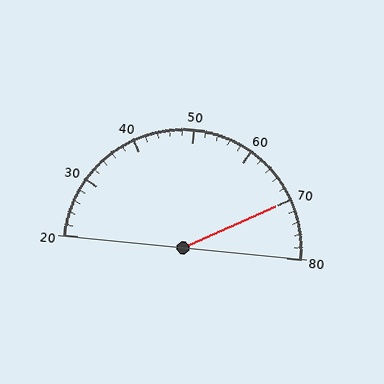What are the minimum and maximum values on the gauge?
The gauge ranges from 20 to 80.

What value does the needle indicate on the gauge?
The needle indicates approximately 70.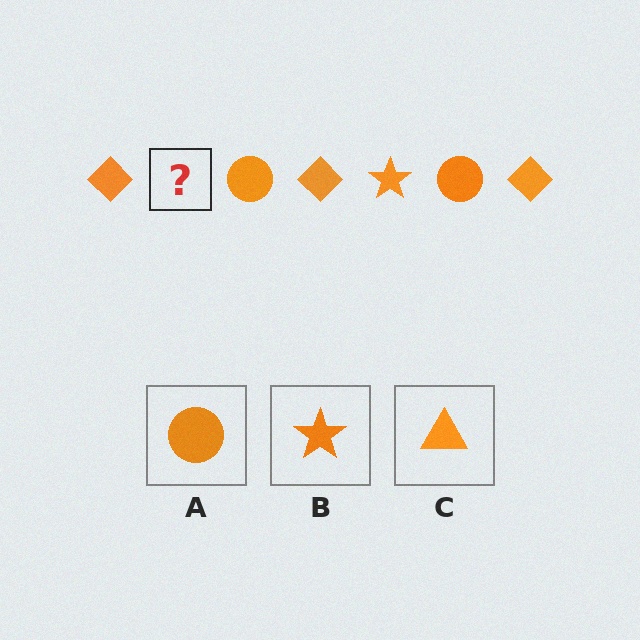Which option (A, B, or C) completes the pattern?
B.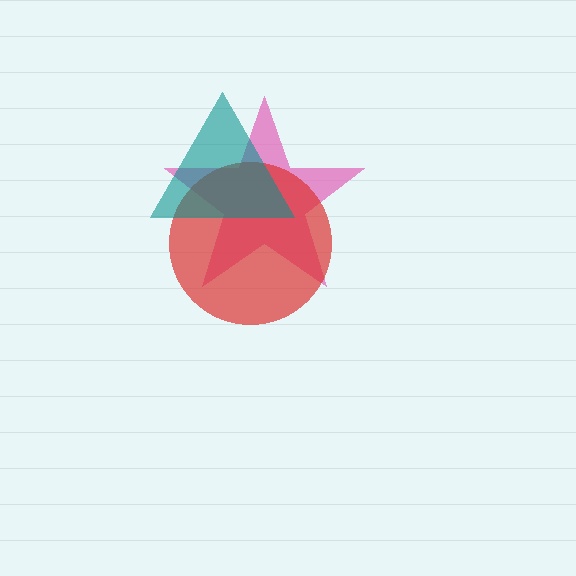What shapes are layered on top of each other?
The layered shapes are: a pink star, a red circle, a teal triangle.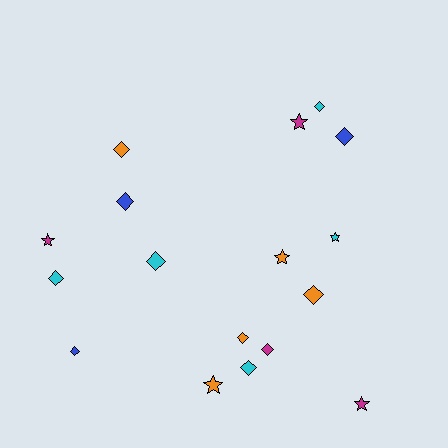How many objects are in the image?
There are 17 objects.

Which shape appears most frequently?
Diamond, with 11 objects.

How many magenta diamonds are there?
There is 1 magenta diamond.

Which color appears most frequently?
Orange, with 5 objects.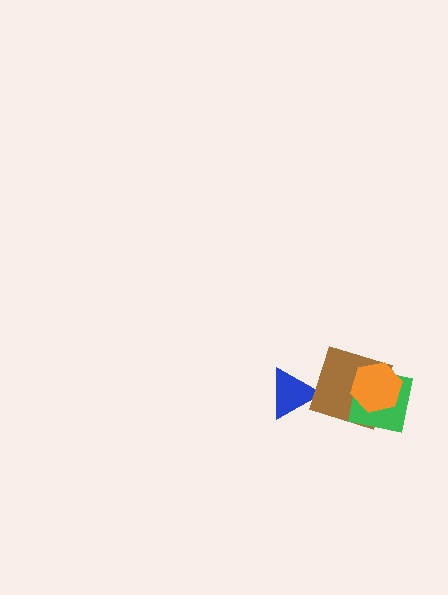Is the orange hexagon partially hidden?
No, no other shape covers it.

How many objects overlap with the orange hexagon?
2 objects overlap with the orange hexagon.